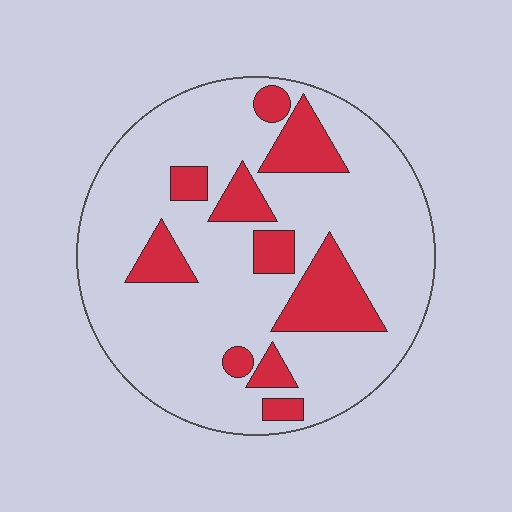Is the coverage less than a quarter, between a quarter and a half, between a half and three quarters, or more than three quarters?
Less than a quarter.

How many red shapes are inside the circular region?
10.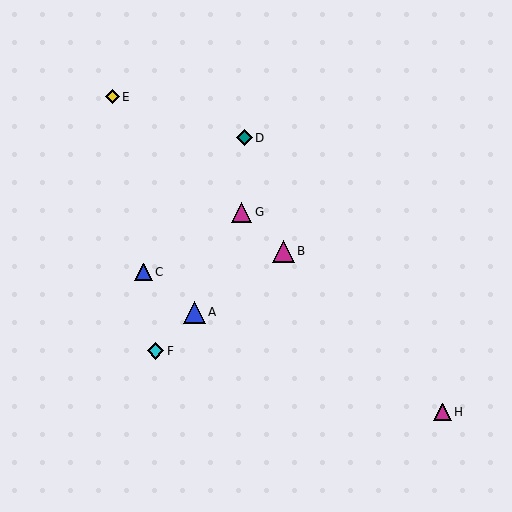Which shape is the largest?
The blue triangle (labeled A) is the largest.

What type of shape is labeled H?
Shape H is a magenta triangle.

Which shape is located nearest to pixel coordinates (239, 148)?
The teal diamond (labeled D) at (245, 138) is nearest to that location.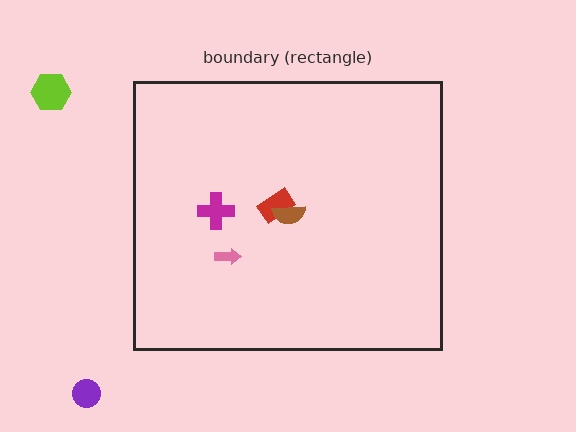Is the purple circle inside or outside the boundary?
Outside.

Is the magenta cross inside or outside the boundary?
Inside.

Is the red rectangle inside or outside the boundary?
Inside.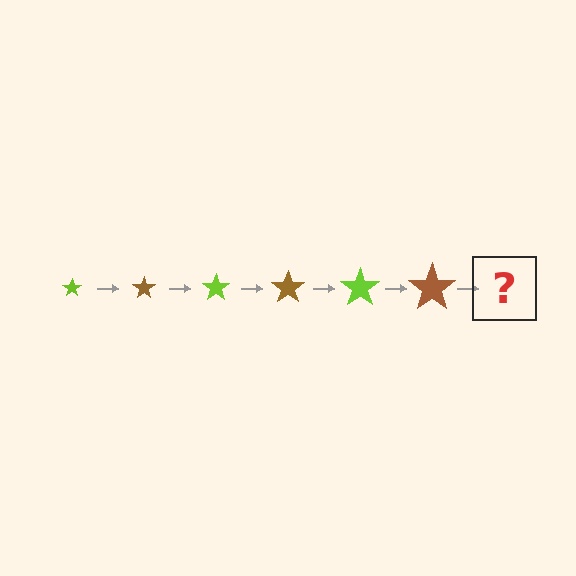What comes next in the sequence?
The next element should be a lime star, larger than the previous one.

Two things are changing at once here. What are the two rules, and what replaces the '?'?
The two rules are that the star grows larger each step and the color cycles through lime and brown. The '?' should be a lime star, larger than the previous one.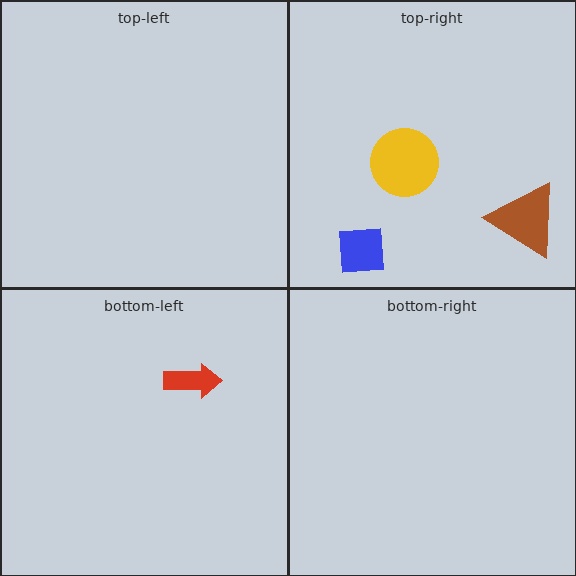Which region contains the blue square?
The top-right region.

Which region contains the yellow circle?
The top-right region.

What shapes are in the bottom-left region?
The red arrow.